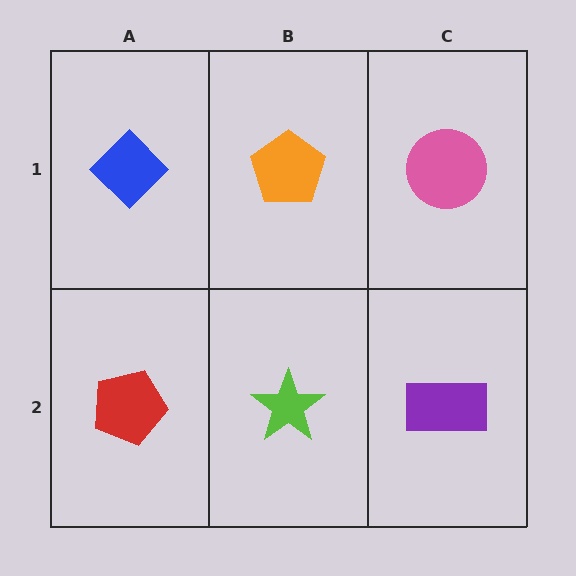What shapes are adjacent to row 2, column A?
A blue diamond (row 1, column A), a lime star (row 2, column B).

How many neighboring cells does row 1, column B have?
3.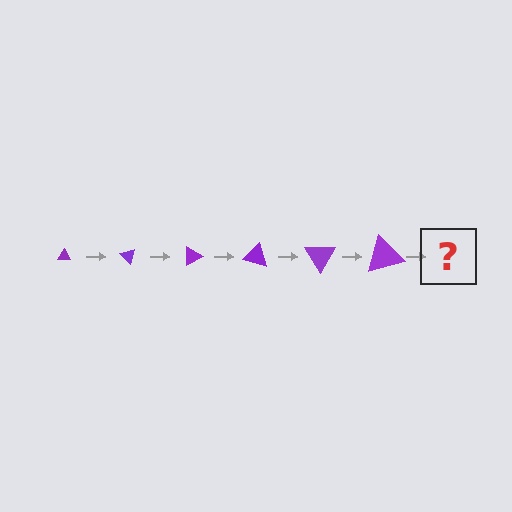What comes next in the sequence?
The next element should be a triangle, larger than the previous one and rotated 270 degrees from the start.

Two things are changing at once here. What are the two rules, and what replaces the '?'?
The two rules are that the triangle grows larger each step and it rotates 45 degrees each step. The '?' should be a triangle, larger than the previous one and rotated 270 degrees from the start.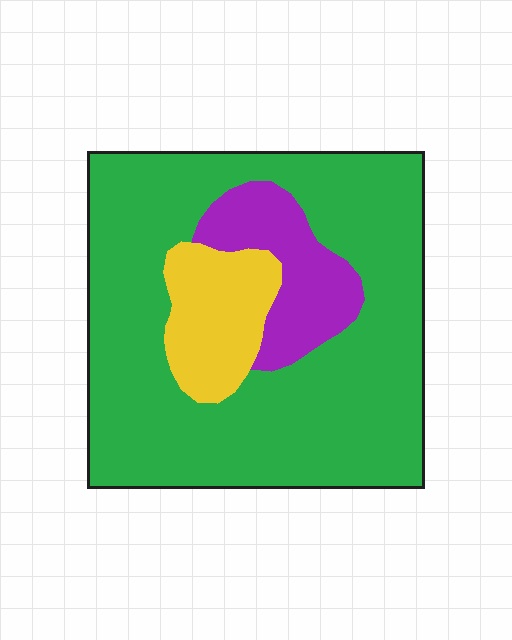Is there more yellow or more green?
Green.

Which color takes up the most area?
Green, at roughly 75%.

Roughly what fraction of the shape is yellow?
Yellow takes up less than a quarter of the shape.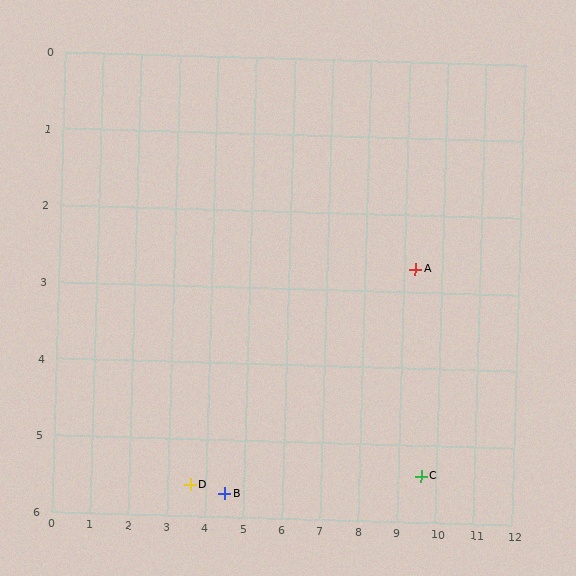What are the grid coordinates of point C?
Point C is at approximately (9.6, 5.4).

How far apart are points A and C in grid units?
Points A and C are about 2.7 grid units apart.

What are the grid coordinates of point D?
Point D is at approximately (3.6, 5.6).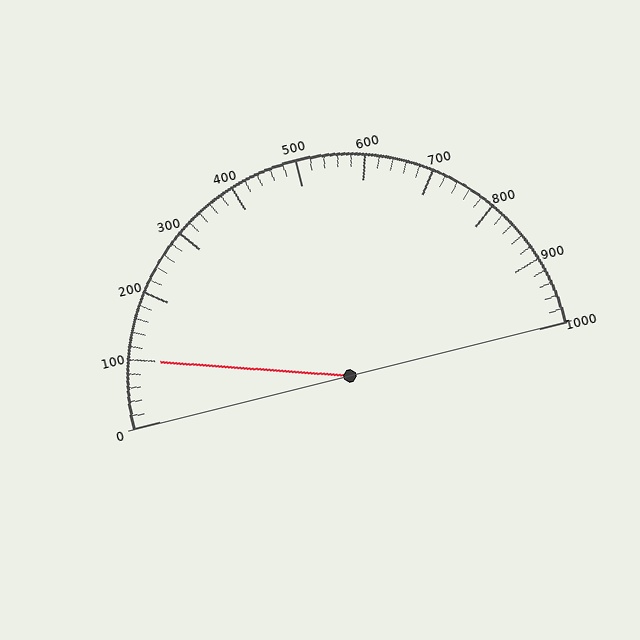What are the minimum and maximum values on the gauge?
The gauge ranges from 0 to 1000.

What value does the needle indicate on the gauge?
The needle indicates approximately 100.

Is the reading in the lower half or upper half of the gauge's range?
The reading is in the lower half of the range (0 to 1000).